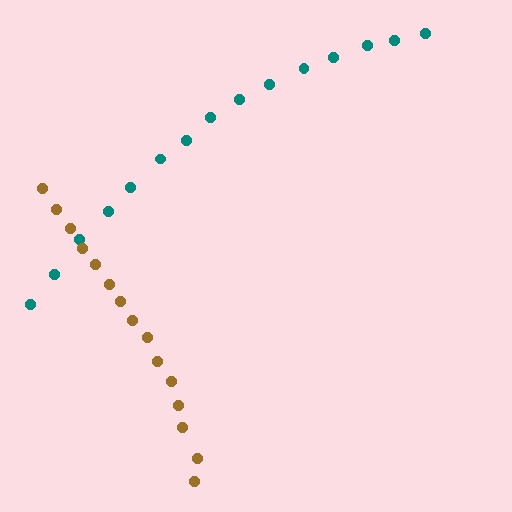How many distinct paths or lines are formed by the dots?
There are 2 distinct paths.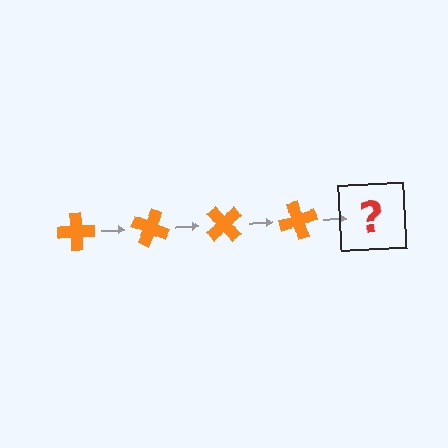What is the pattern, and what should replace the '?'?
The pattern is that the cross rotates 25 degrees each step. The '?' should be an orange cross rotated 100 degrees.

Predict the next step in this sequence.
The next step is an orange cross rotated 100 degrees.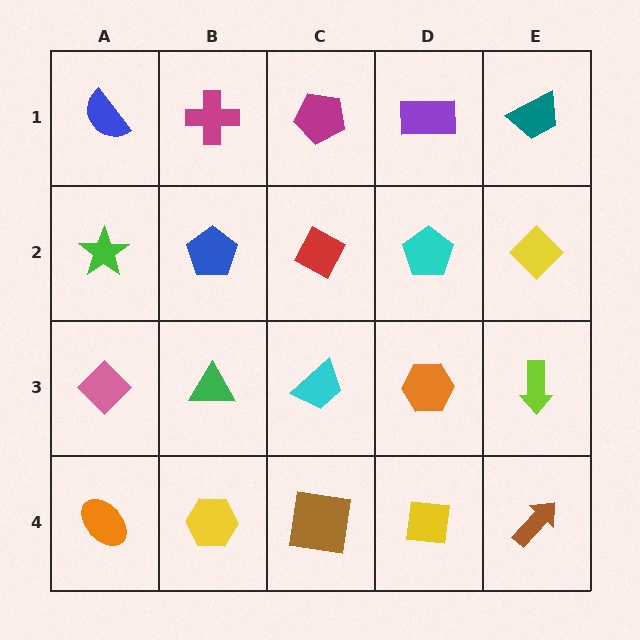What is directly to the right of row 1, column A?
A magenta cross.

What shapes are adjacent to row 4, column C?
A cyan trapezoid (row 3, column C), a yellow hexagon (row 4, column B), a yellow square (row 4, column D).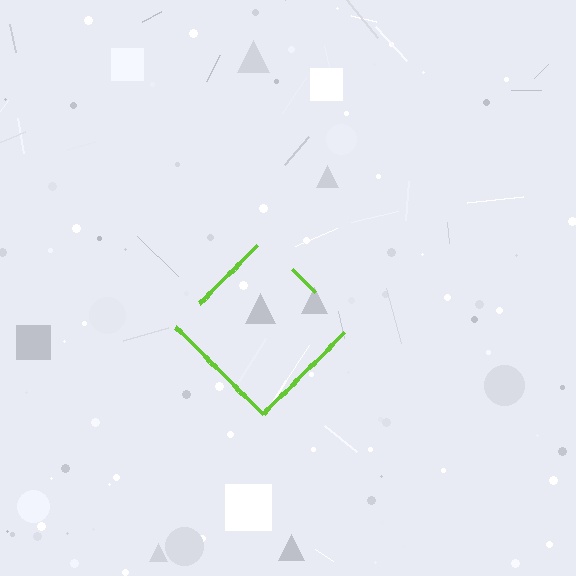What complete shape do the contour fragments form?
The contour fragments form a diamond.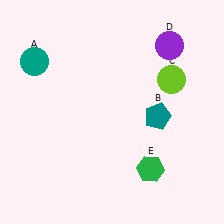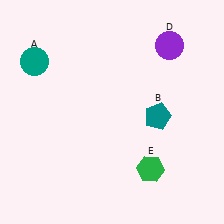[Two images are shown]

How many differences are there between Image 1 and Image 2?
There is 1 difference between the two images.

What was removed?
The lime circle (C) was removed in Image 2.